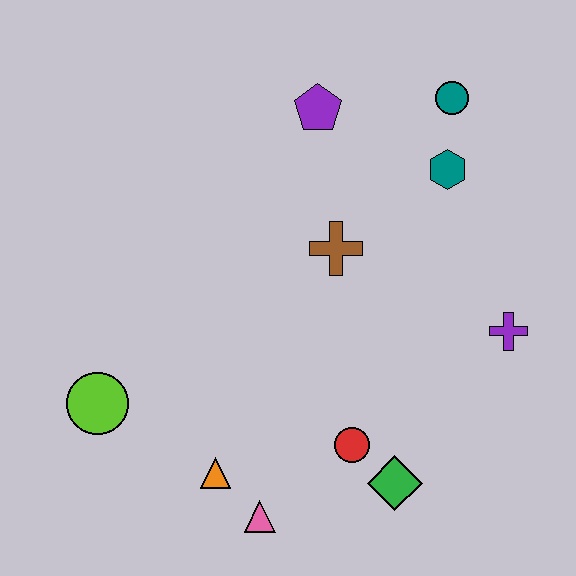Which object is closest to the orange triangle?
The pink triangle is closest to the orange triangle.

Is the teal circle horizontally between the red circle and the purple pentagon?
No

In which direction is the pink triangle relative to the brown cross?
The pink triangle is below the brown cross.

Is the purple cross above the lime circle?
Yes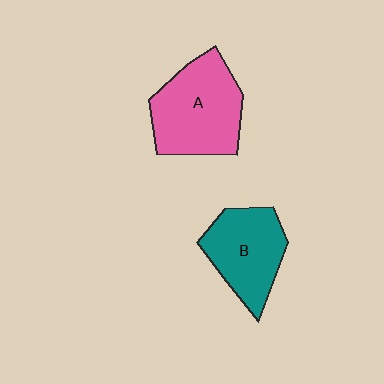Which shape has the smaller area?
Shape B (teal).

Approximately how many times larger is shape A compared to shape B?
Approximately 1.2 times.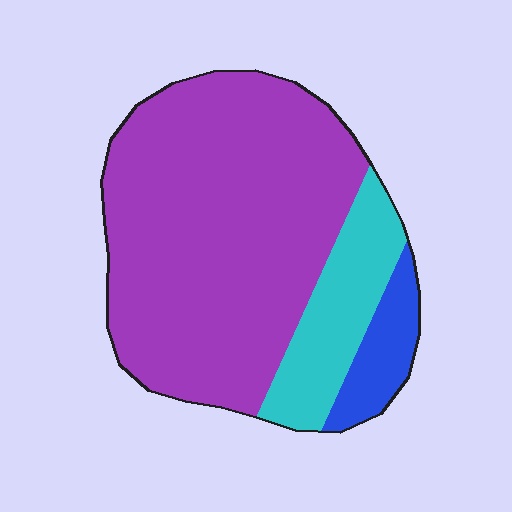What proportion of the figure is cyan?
Cyan covers 18% of the figure.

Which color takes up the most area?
Purple, at roughly 75%.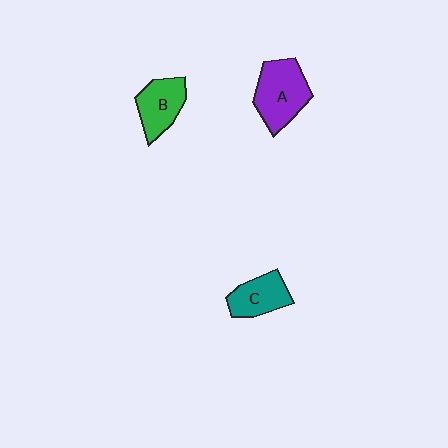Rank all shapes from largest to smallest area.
From largest to smallest: A (purple), B (green), C (teal).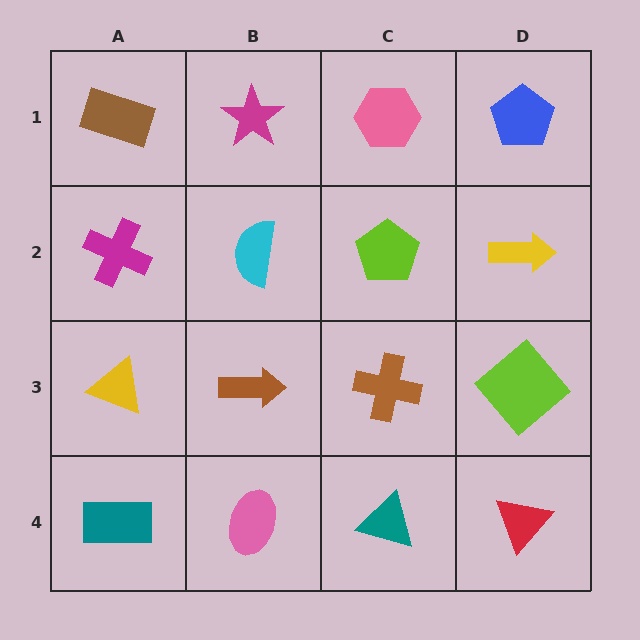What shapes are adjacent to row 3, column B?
A cyan semicircle (row 2, column B), a pink ellipse (row 4, column B), a yellow triangle (row 3, column A), a brown cross (row 3, column C).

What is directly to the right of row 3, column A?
A brown arrow.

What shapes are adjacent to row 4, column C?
A brown cross (row 3, column C), a pink ellipse (row 4, column B), a red triangle (row 4, column D).